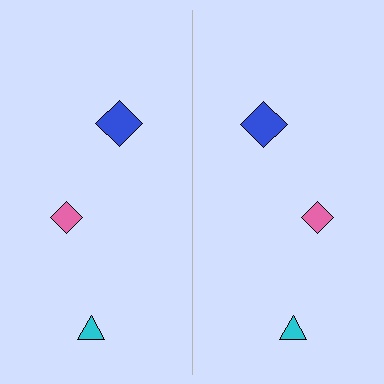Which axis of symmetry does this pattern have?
The pattern has a vertical axis of symmetry running through the center of the image.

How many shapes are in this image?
There are 6 shapes in this image.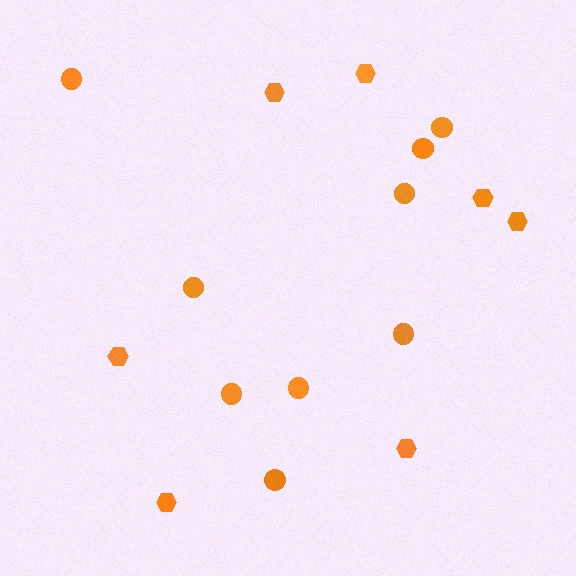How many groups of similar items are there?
There are 2 groups: one group of circles (9) and one group of hexagons (7).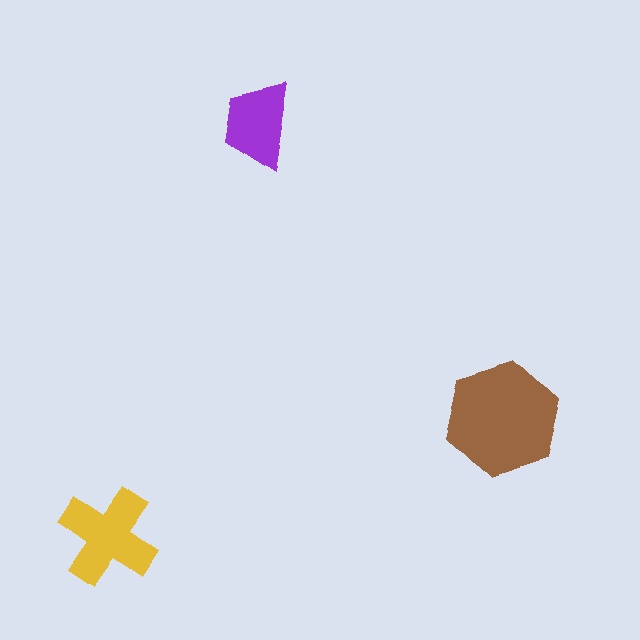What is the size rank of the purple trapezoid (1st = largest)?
3rd.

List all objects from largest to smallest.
The brown hexagon, the yellow cross, the purple trapezoid.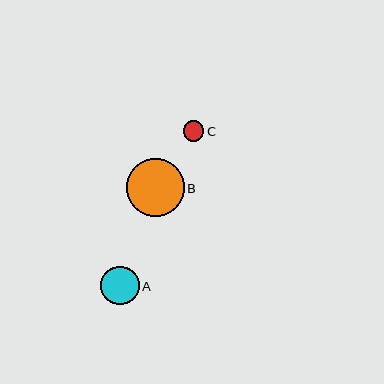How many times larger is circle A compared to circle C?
Circle A is approximately 1.9 times the size of circle C.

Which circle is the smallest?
Circle C is the smallest with a size of approximately 21 pixels.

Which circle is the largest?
Circle B is the largest with a size of approximately 58 pixels.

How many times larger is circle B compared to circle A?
Circle B is approximately 1.5 times the size of circle A.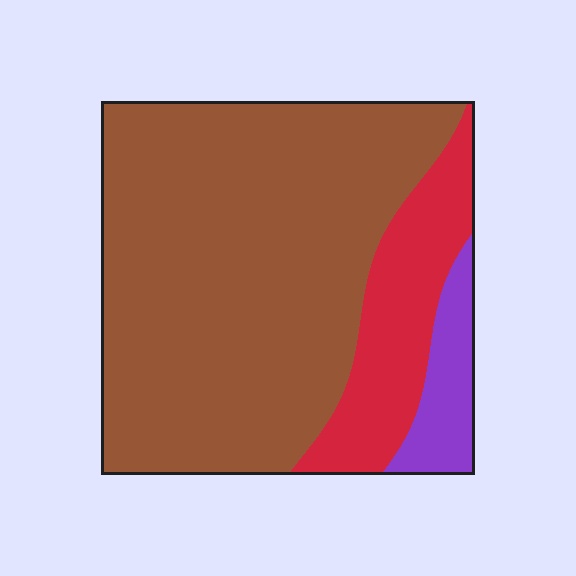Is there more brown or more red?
Brown.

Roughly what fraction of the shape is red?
Red covers around 20% of the shape.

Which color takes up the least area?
Purple, at roughly 10%.